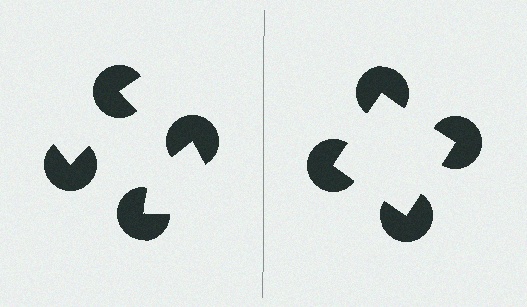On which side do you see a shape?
An illusory square appears on the right side. On the left side the wedge cuts are rotated, so no coherent shape forms.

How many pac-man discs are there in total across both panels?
8 — 4 on each side.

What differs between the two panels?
The pac-man discs are positioned identically on both sides; only the wedge orientations differ. On the right they align to a square; on the left they are misaligned.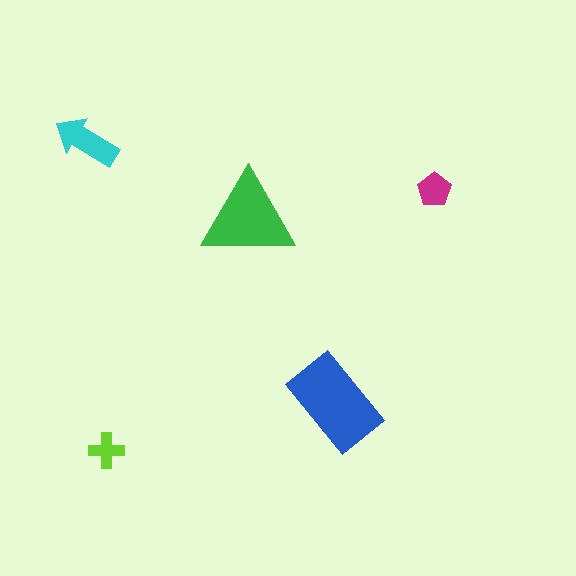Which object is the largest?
The blue rectangle.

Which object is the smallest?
The lime cross.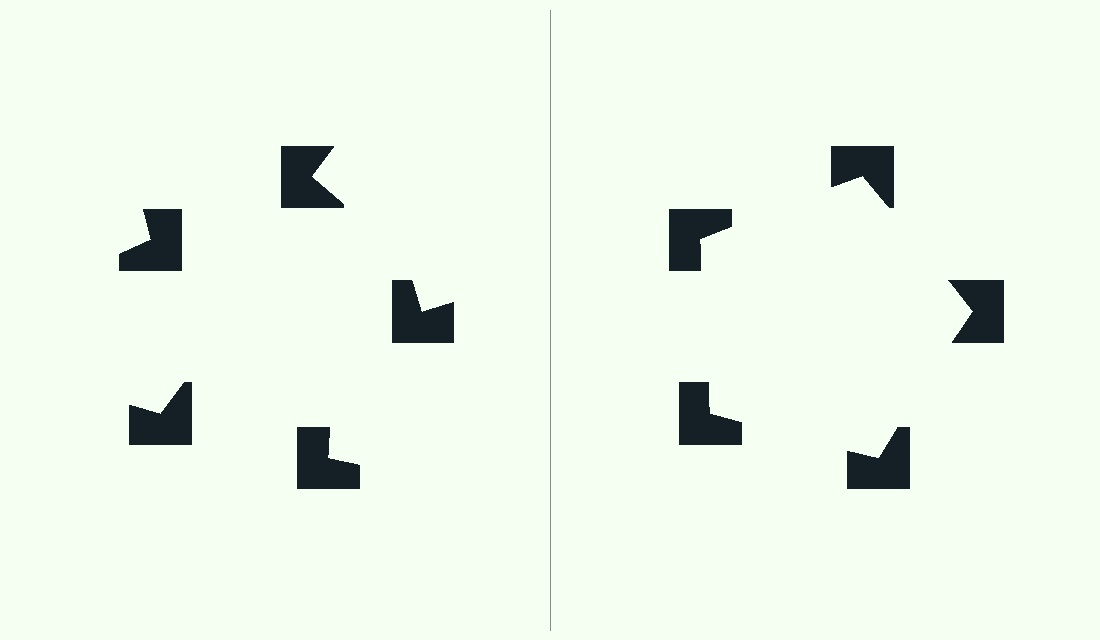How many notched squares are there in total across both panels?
10 — 5 on each side.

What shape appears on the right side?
An illusory pentagon.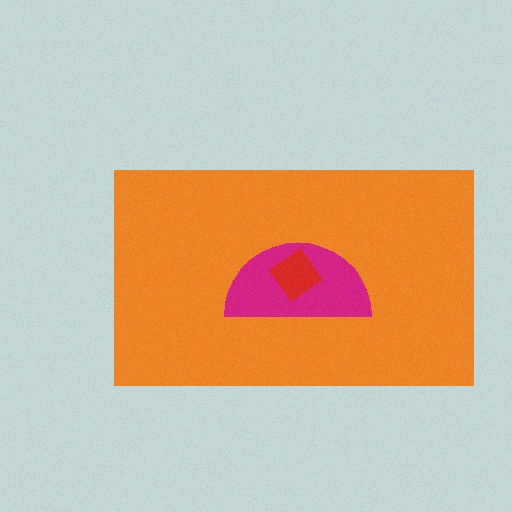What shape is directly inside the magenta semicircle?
The red diamond.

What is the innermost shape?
The red diamond.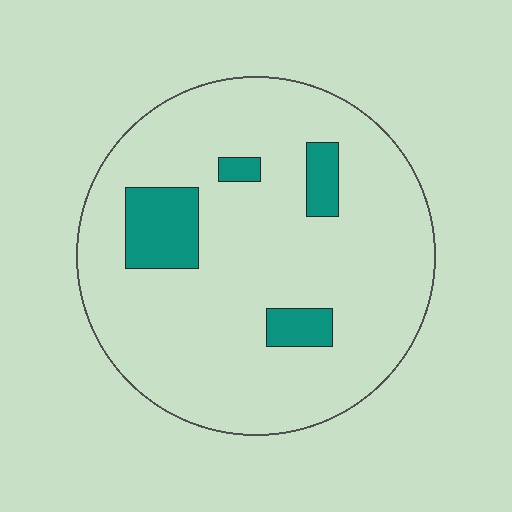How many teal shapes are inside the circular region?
4.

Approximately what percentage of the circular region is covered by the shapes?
Approximately 10%.